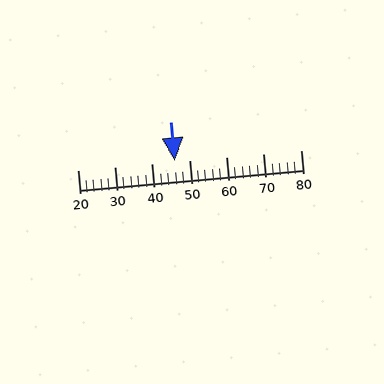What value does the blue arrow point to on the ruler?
The blue arrow points to approximately 46.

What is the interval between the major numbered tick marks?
The major tick marks are spaced 10 units apart.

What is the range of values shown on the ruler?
The ruler shows values from 20 to 80.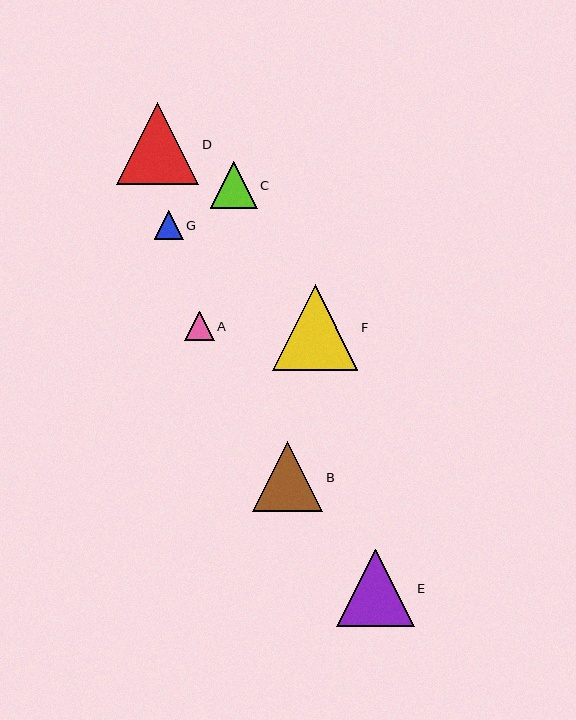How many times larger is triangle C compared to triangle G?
Triangle C is approximately 1.6 times the size of triangle G.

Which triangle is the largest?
Triangle F is the largest with a size of approximately 85 pixels.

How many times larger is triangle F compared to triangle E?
Triangle F is approximately 1.1 times the size of triangle E.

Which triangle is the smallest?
Triangle G is the smallest with a size of approximately 29 pixels.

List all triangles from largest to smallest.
From largest to smallest: F, D, E, B, C, A, G.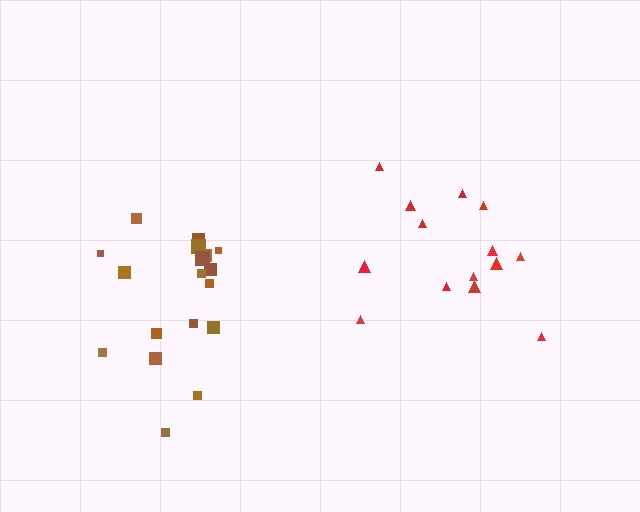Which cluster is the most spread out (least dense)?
Red.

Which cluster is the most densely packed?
Brown.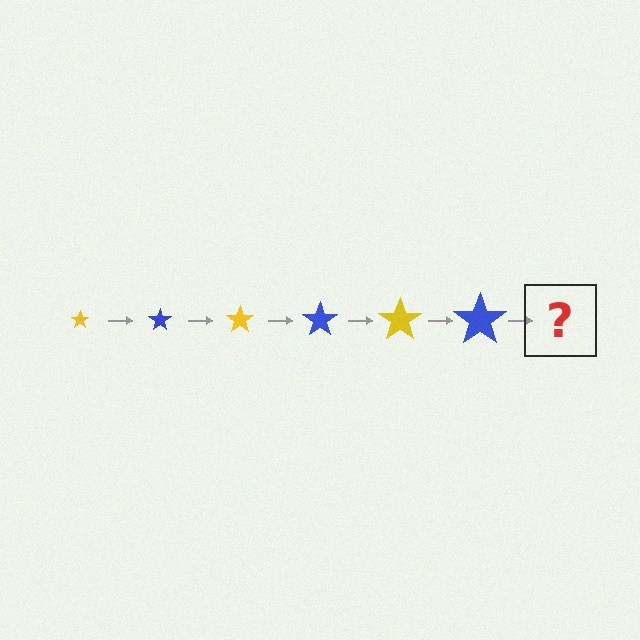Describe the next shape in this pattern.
It should be a yellow star, larger than the previous one.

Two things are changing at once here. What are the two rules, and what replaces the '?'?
The two rules are that the star grows larger each step and the color cycles through yellow and blue. The '?' should be a yellow star, larger than the previous one.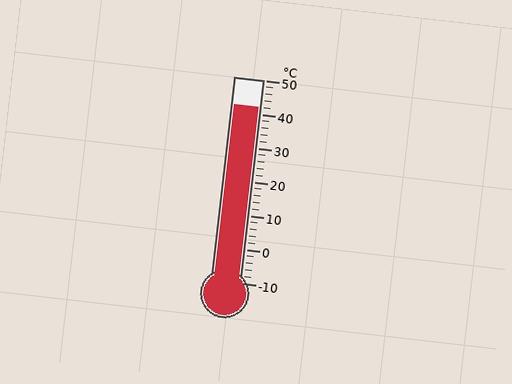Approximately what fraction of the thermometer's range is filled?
The thermometer is filled to approximately 85% of its range.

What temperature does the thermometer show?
The thermometer shows approximately 42°C.